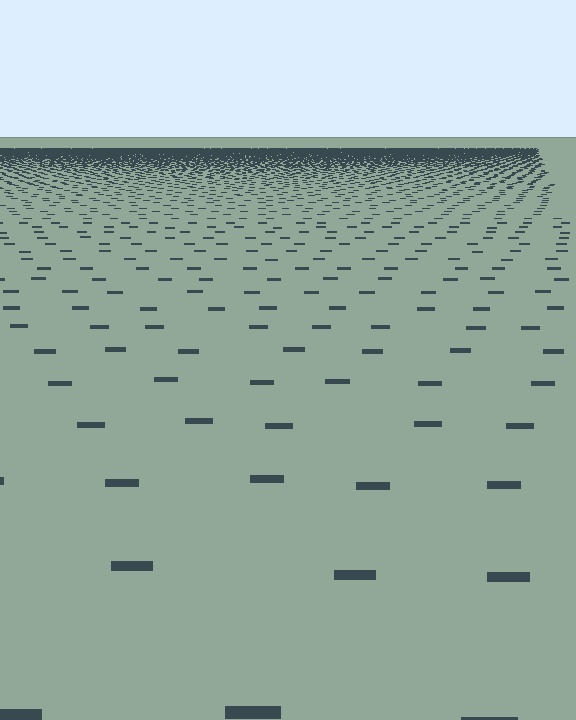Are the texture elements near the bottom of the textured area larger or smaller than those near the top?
Larger. Near the bottom, elements are closer to the viewer and appear at a bigger on-screen size.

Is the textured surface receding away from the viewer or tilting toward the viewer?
The surface is receding away from the viewer. Texture elements get smaller and denser toward the top.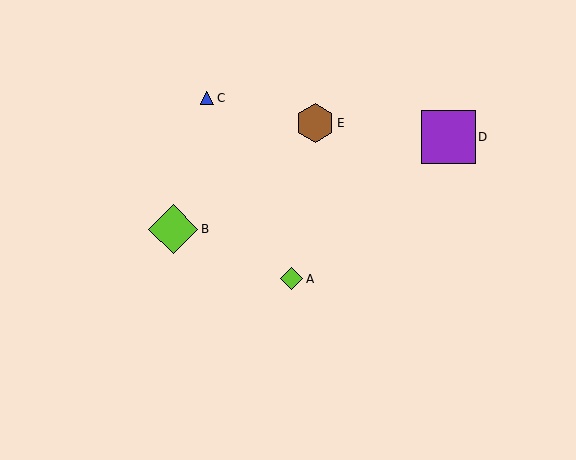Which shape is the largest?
The purple square (labeled D) is the largest.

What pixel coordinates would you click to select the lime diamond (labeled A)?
Click at (292, 279) to select the lime diamond A.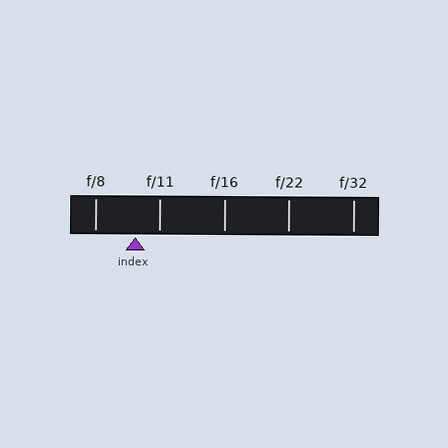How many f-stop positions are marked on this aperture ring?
There are 5 f-stop positions marked.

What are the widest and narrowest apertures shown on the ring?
The widest aperture shown is f/8 and the narrowest is f/32.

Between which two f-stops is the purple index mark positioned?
The index mark is between f/8 and f/11.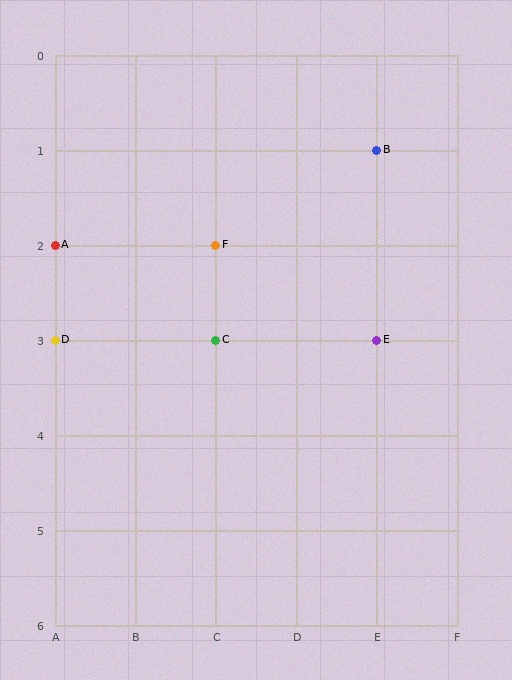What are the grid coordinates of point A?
Point A is at grid coordinates (A, 2).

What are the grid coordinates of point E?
Point E is at grid coordinates (E, 3).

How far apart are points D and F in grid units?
Points D and F are 2 columns and 1 row apart (about 2.2 grid units diagonally).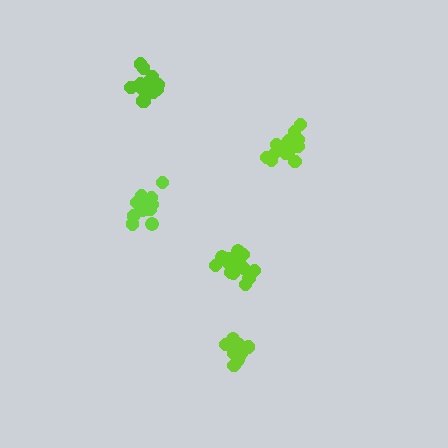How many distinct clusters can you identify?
There are 5 distinct clusters.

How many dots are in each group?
Group 1: 16 dots, Group 2: 15 dots, Group 3: 15 dots, Group 4: 17 dots, Group 5: 15 dots (78 total).